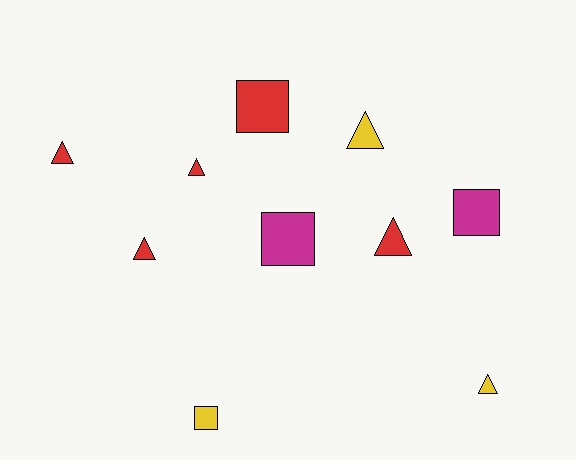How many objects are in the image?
There are 10 objects.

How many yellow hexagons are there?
There are no yellow hexagons.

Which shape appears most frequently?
Triangle, with 6 objects.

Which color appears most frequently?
Red, with 5 objects.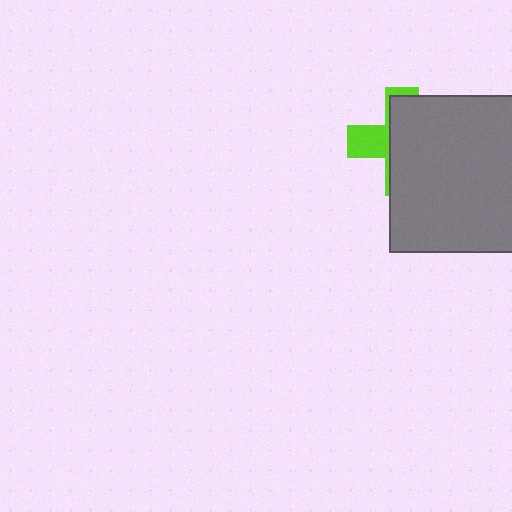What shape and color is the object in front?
The object in front is a gray rectangle.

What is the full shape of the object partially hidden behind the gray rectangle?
The partially hidden object is a lime cross.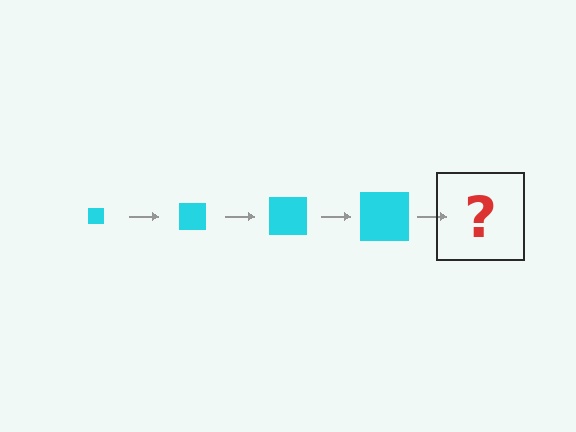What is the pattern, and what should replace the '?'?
The pattern is that the square gets progressively larger each step. The '?' should be a cyan square, larger than the previous one.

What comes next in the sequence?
The next element should be a cyan square, larger than the previous one.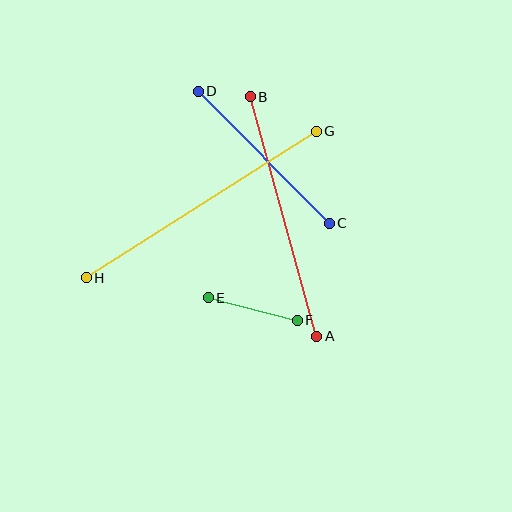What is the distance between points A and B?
The distance is approximately 248 pixels.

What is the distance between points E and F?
The distance is approximately 92 pixels.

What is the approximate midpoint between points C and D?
The midpoint is at approximately (264, 157) pixels.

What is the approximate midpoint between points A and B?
The midpoint is at approximately (283, 217) pixels.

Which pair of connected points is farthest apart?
Points G and H are farthest apart.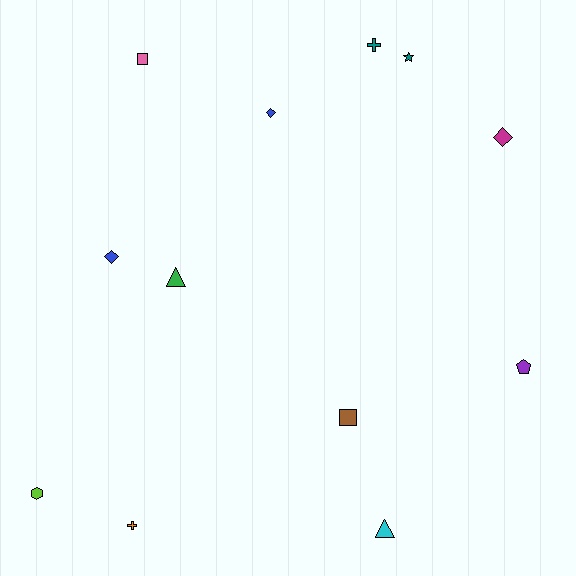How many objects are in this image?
There are 12 objects.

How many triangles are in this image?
There are 2 triangles.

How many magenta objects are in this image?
There is 1 magenta object.